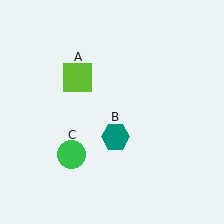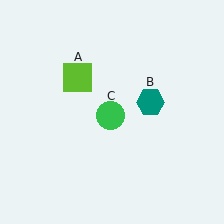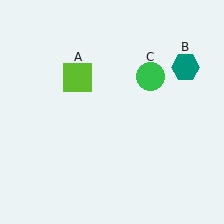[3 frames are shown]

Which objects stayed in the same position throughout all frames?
Lime square (object A) remained stationary.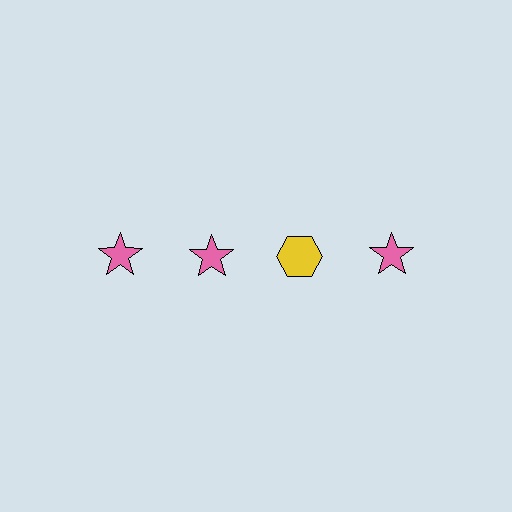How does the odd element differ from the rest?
It differs in both color (yellow instead of pink) and shape (hexagon instead of star).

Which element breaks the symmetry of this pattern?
The yellow hexagon in the top row, center column breaks the symmetry. All other shapes are pink stars.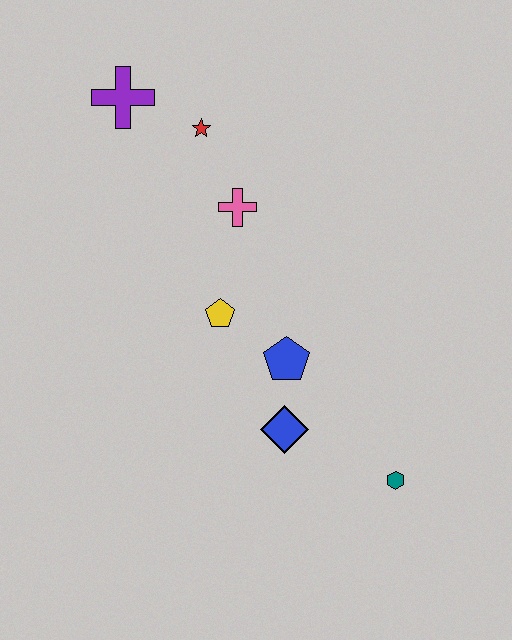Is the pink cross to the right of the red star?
Yes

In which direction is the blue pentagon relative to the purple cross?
The blue pentagon is below the purple cross.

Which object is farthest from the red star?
The teal hexagon is farthest from the red star.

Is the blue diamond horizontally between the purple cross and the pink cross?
No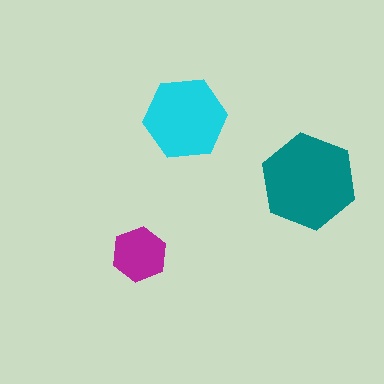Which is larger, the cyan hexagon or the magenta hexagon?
The cyan one.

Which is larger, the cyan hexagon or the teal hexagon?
The teal one.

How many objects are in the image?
There are 3 objects in the image.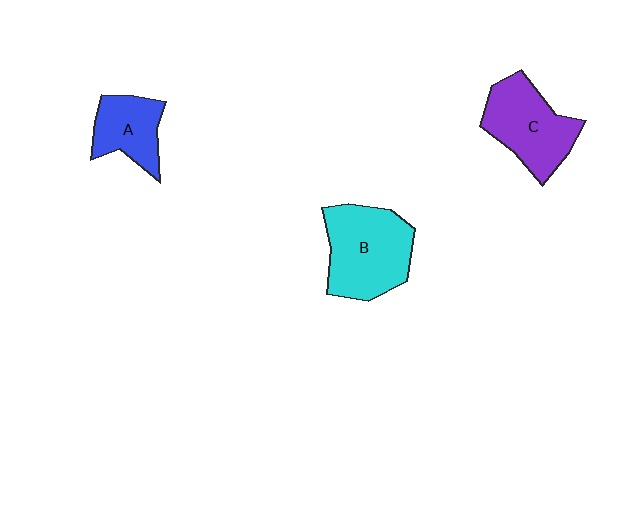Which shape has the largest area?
Shape B (cyan).